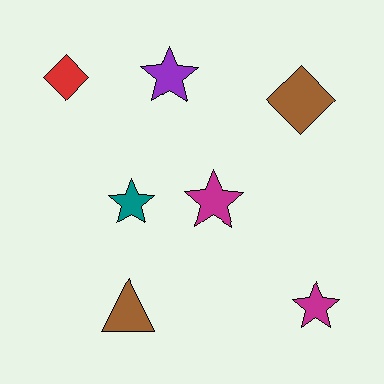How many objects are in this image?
There are 7 objects.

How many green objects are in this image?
There are no green objects.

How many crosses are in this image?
There are no crosses.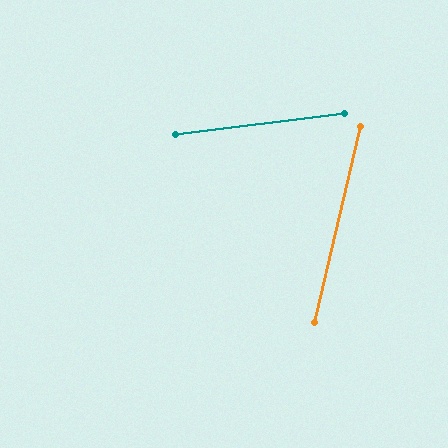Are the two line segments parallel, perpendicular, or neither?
Neither parallel nor perpendicular — they differ by about 70°.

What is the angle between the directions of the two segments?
Approximately 70 degrees.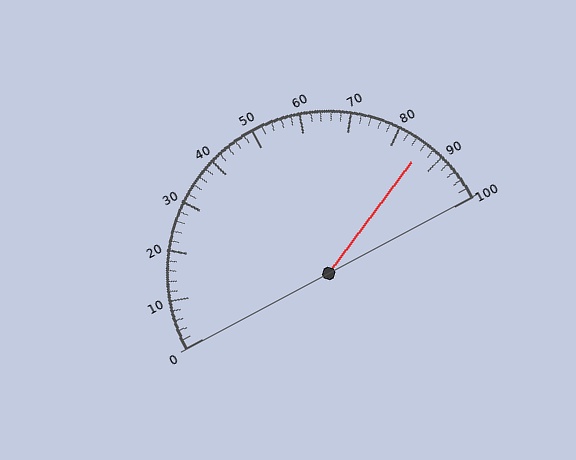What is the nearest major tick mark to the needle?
The nearest major tick mark is 90.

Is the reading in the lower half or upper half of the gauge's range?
The reading is in the upper half of the range (0 to 100).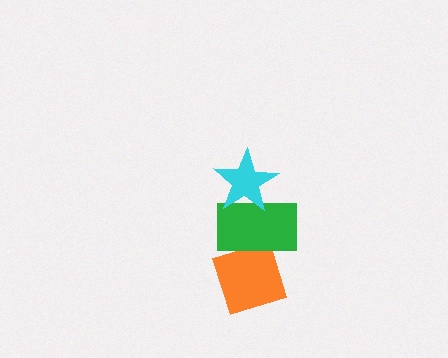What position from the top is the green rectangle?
The green rectangle is 2nd from the top.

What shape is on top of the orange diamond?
The green rectangle is on top of the orange diamond.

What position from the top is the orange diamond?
The orange diamond is 3rd from the top.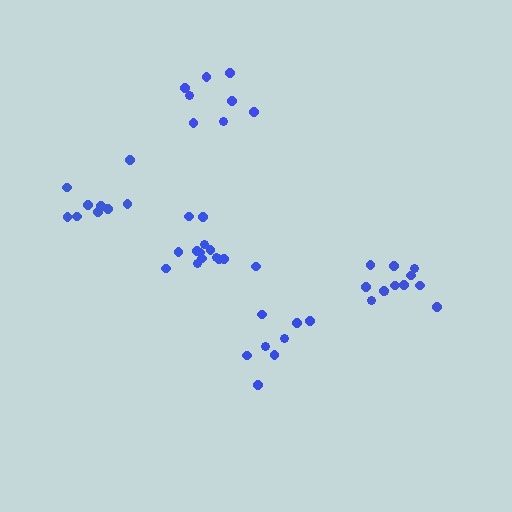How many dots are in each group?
Group 1: 8 dots, Group 2: 8 dots, Group 3: 12 dots, Group 4: 14 dots, Group 5: 9 dots (51 total).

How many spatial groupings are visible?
There are 5 spatial groupings.